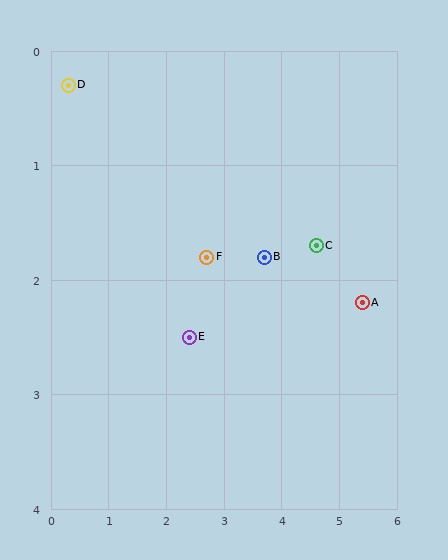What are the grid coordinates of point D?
Point D is at approximately (0.3, 0.3).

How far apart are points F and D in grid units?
Points F and D are about 2.8 grid units apart.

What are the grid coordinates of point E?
Point E is at approximately (2.4, 2.5).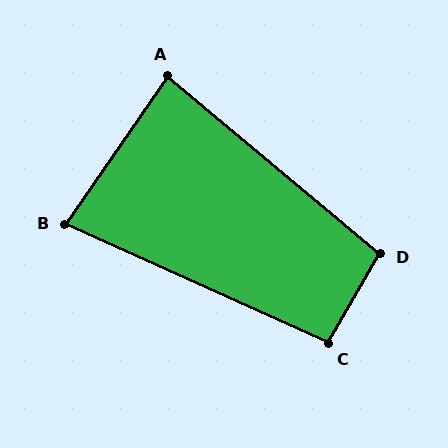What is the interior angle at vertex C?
Approximately 95 degrees (obtuse).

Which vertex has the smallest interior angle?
B, at approximately 80 degrees.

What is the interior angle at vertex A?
Approximately 85 degrees (acute).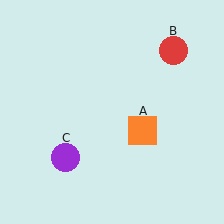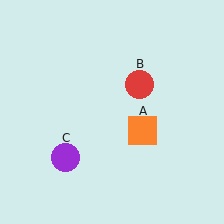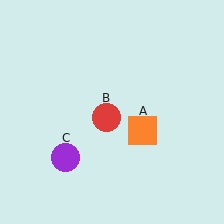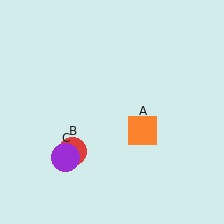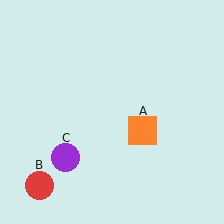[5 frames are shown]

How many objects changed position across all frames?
1 object changed position: red circle (object B).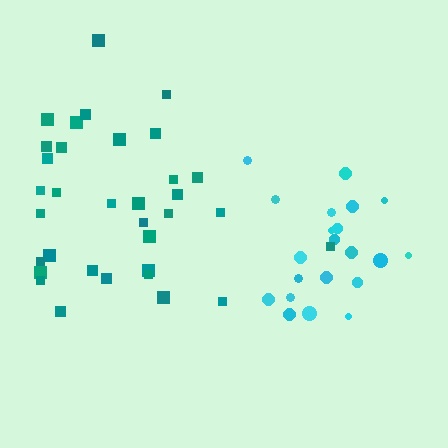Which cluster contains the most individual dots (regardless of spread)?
Teal (34).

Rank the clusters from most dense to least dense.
cyan, teal.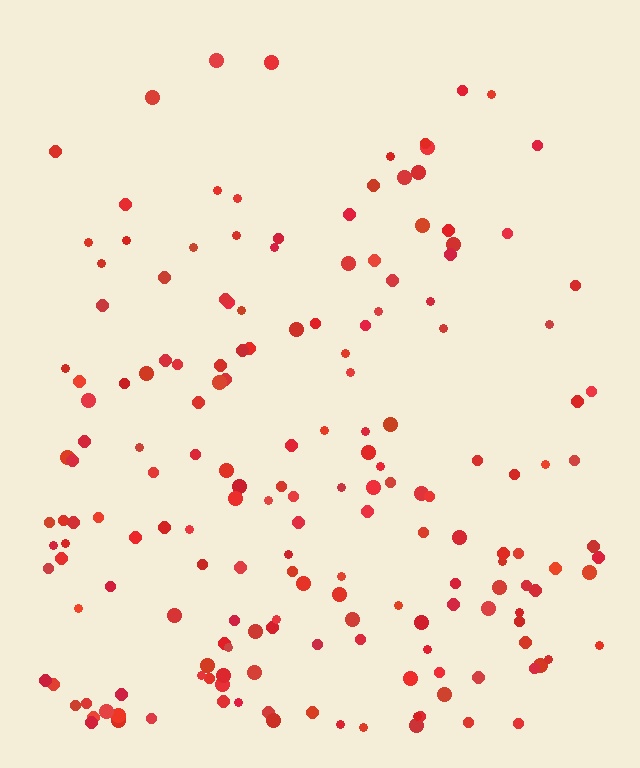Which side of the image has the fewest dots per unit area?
The top.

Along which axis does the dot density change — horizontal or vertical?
Vertical.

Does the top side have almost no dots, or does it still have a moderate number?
Still a moderate number, just noticeably fewer than the bottom.